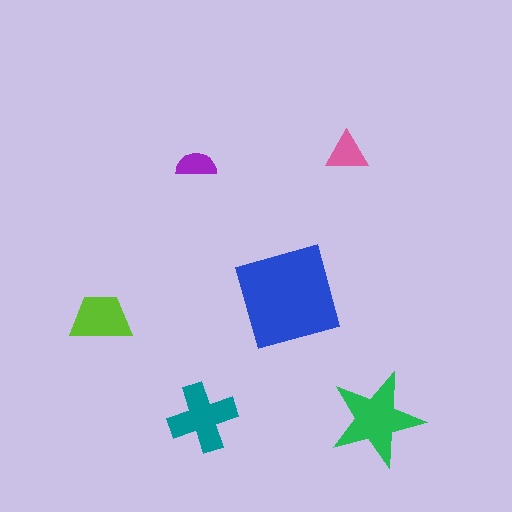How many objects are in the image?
There are 6 objects in the image.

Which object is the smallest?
The purple semicircle.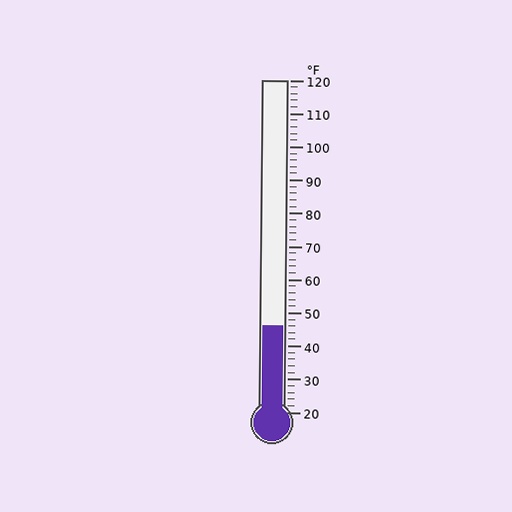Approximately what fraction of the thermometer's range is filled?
The thermometer is filled to approximately 25% of its range.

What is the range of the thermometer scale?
The thermometer scale ranges from 20°F to 120°F.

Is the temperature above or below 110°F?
The temperature is below 110°F.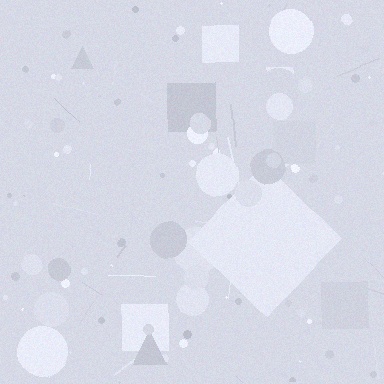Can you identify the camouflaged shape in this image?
The camouflaged shape is a diamond.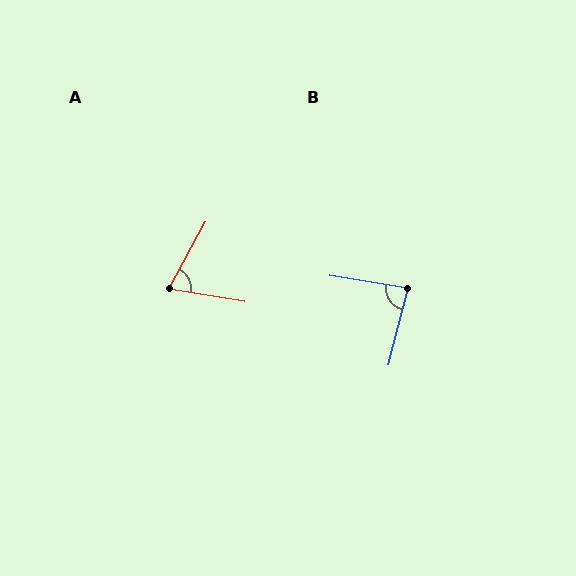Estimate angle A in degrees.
Approximately 71 degrees.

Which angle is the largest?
B, at approximately 85 degrees.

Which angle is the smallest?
A, at approximately 71 degrees.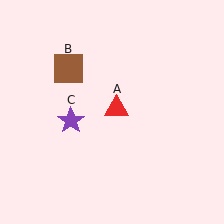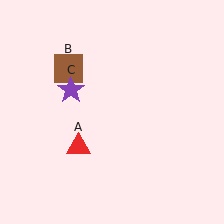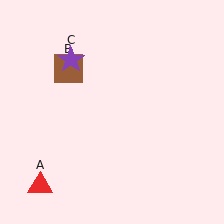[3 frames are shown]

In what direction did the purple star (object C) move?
The purple star (object C) moved up.